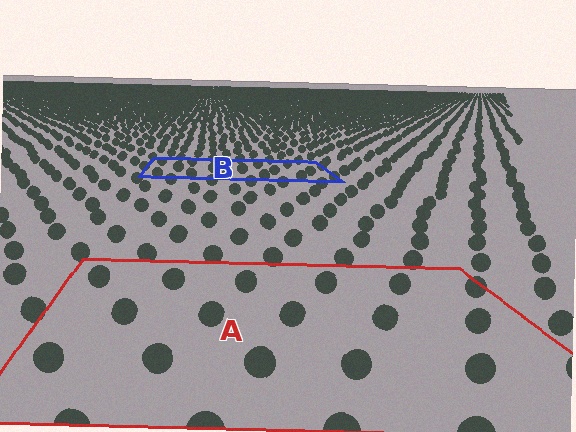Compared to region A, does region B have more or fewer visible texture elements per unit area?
Region B has more texture elements per unit area — they are packed more densely because it is farther away.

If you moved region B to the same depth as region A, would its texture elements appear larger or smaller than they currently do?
They would appear larger. At a closer depth, the same texture elements are projected at a bigger on-screen size.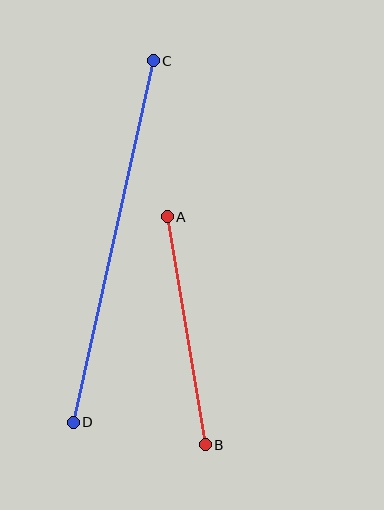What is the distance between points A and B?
The distance is approximately 231 pixels.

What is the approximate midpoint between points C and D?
The midpoint is at approximately (113, 241) pixels.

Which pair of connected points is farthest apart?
Points C and D are farthest apart.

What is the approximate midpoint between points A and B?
The midpoint is at approximately (186, 331) pixels.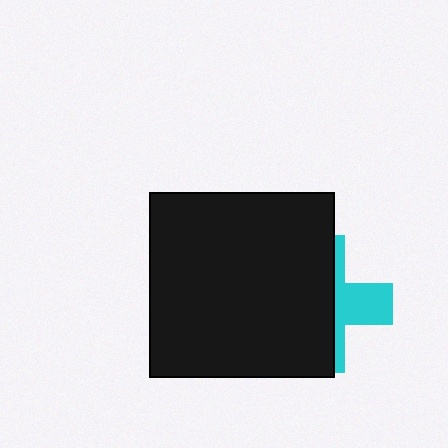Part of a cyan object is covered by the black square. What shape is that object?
It is a cross.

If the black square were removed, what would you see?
You would see the complete cyan cross.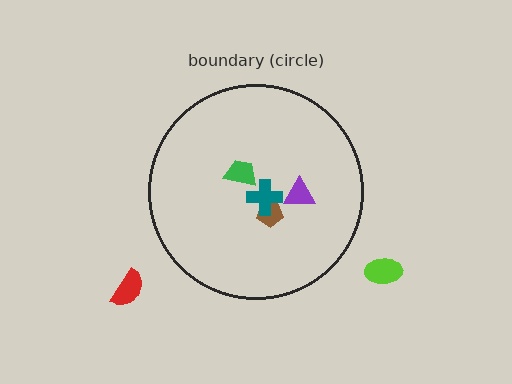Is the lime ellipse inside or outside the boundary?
Outside.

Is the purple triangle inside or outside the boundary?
Inside.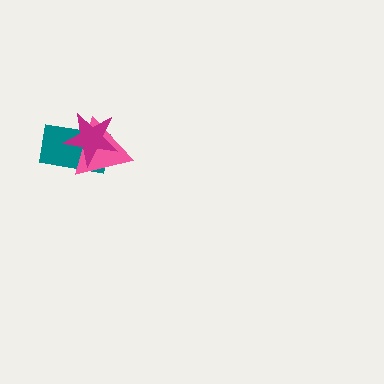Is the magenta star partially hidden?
No, no other shape covers it.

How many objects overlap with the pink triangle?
2 objects overlap with the pink triangle.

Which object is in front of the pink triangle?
The magenta star is in front of the pink triangle.